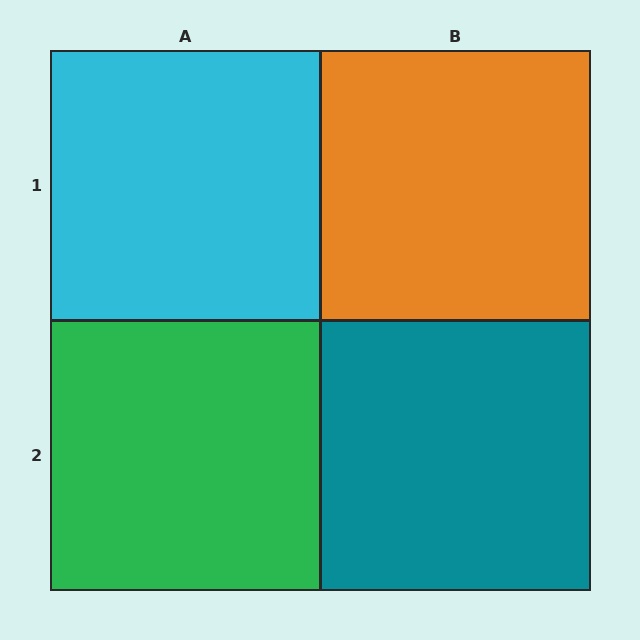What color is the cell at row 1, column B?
Orange.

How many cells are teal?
1 cell is teal.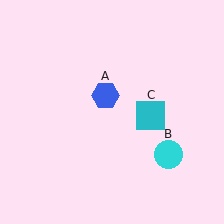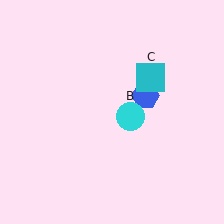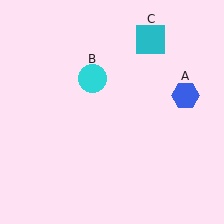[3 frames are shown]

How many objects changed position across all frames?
3 objects changed position: blue hexagon (object A), cyan circle (object B), cyan square (object C).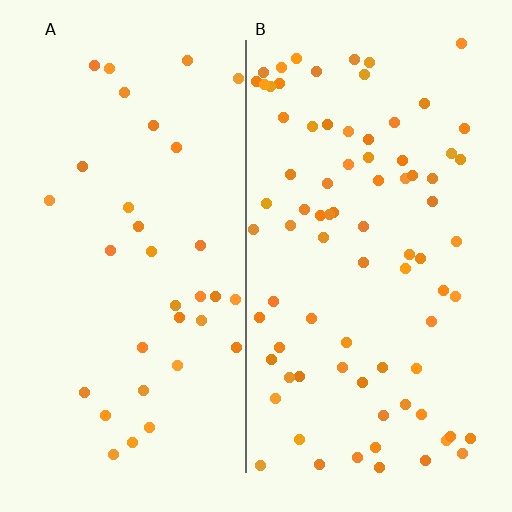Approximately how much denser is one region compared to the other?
Approximately 2.4× — region B over region A.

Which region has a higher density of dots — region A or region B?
B (the right).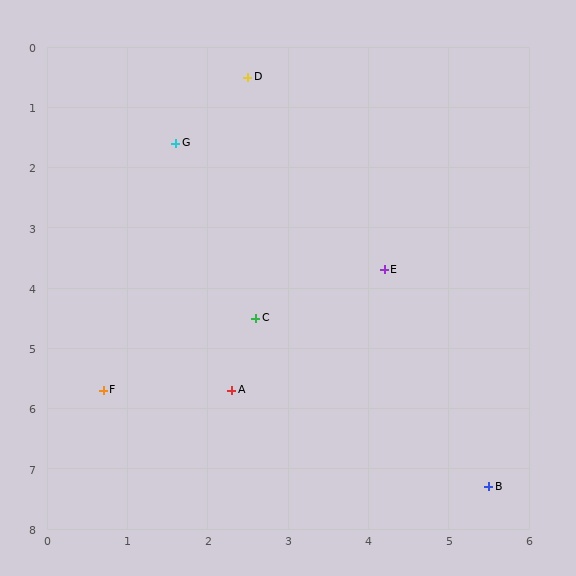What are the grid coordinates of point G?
Point G is at approximately (1.6, 1.6).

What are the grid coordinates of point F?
Point F is at approximately (0.7, 5.7).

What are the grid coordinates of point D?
Point D is at approximately (2.5, 0.5).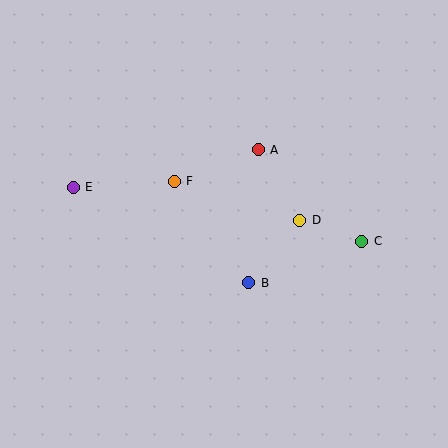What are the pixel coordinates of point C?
Point C is at (362, 241).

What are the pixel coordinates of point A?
Point A is at (258, 150).